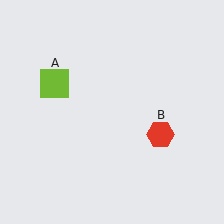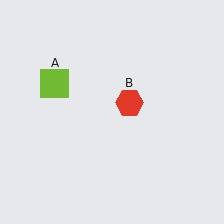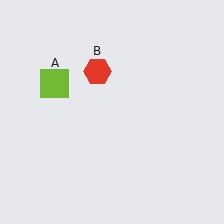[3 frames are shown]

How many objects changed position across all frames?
1 object changed position: red hexagon (object B).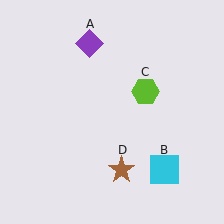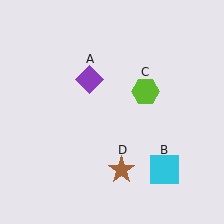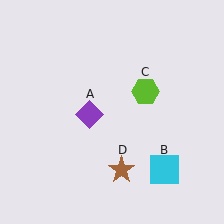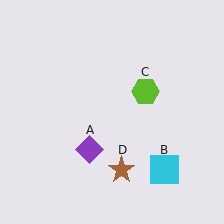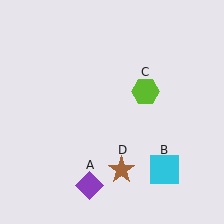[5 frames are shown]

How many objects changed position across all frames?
1 object changed position: purple diamond (object A).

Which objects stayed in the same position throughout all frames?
Cyan square (object B) and lime hexagon (object C) and brown star (object D) remained stationary.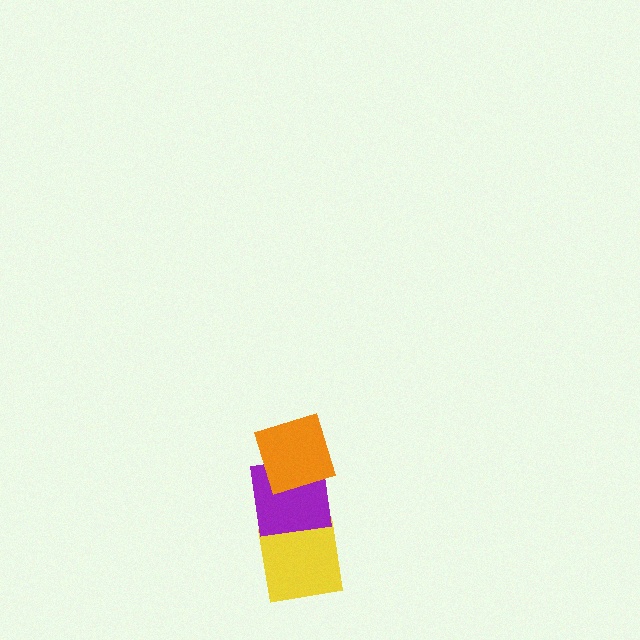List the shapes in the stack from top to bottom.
From top to bottom: the orange diamond, the purple square, the yellow square.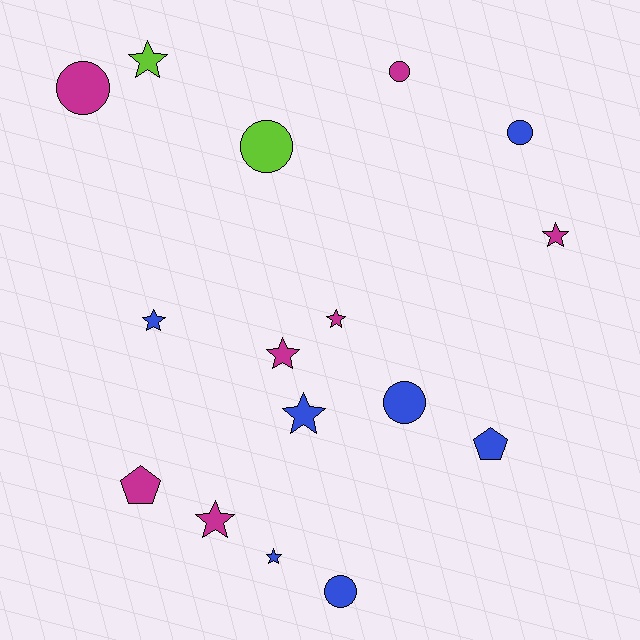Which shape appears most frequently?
Star, with 8 objects.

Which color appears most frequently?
Blue, with 7 objects.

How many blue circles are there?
There are 3 blue circles.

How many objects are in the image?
There are 16 objects.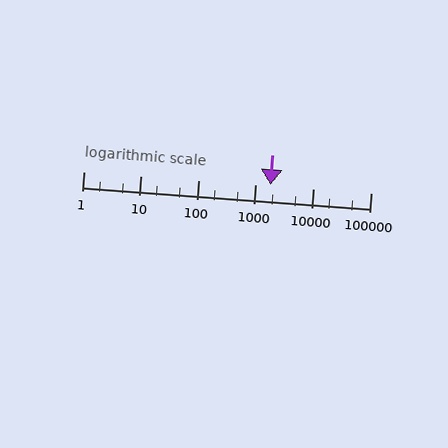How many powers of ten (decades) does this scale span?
The scale spans 5 decades, from 1 to 100000.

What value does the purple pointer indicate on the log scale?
The pointer indicates approximately 1800.